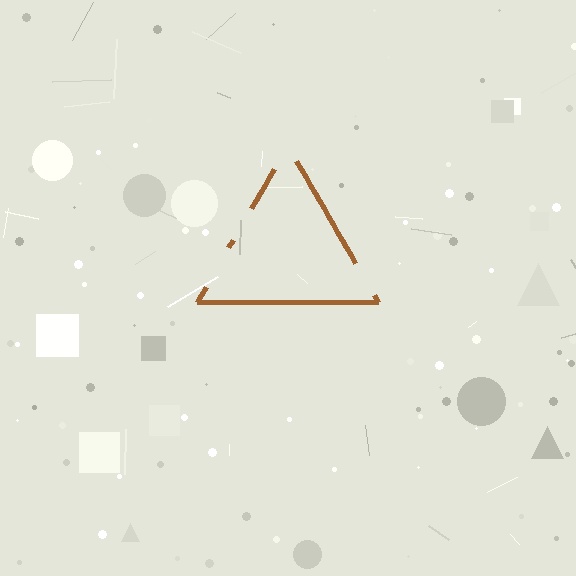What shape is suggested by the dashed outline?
The dashed outline suggests a triangle.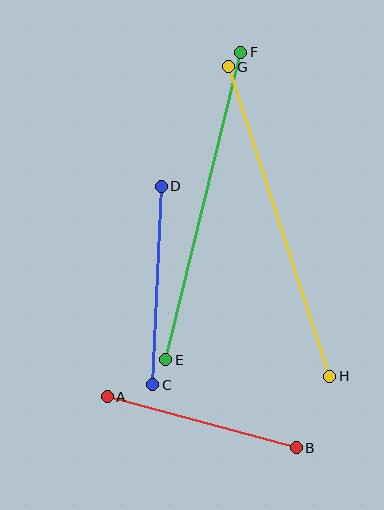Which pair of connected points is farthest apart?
Points G and H are farthest apart.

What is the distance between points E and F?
The distance is approximately 317 pixels.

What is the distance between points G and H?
The distance is approximately 326 pixels.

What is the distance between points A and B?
The distance is approximately 196 pixels.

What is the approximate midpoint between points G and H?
The midpoint is at approximately (279, 222) pixels.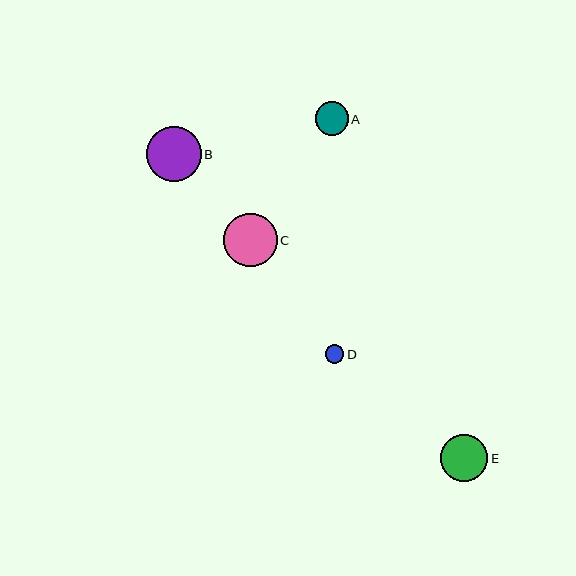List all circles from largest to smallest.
From largest to smallest: B, C, E, A, D.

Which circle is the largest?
Circle B is the largest with a size of approximately 55 pixels.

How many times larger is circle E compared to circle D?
Circle E is approximately 2.6 times the size of circle D.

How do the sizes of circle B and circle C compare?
Circle B and circle C are approximately the same size.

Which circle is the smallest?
Circle D is the smallest with a size of approximately 18 pixels.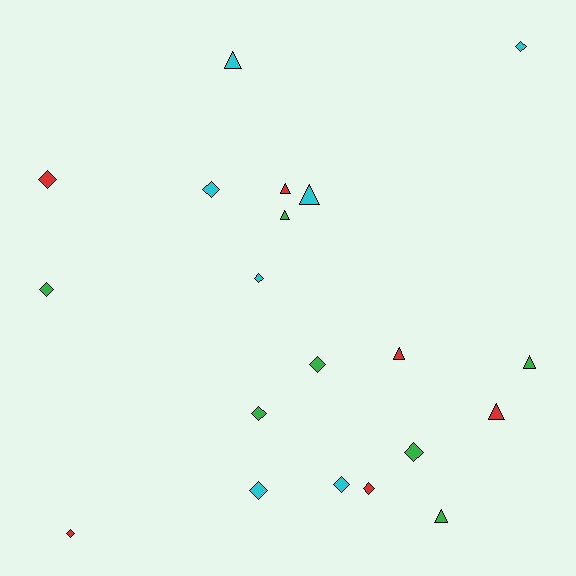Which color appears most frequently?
Green, with 7 objects.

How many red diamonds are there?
There are 3 red diamonds.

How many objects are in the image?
There are 20 objects.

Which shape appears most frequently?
Diamond, with 12 objects.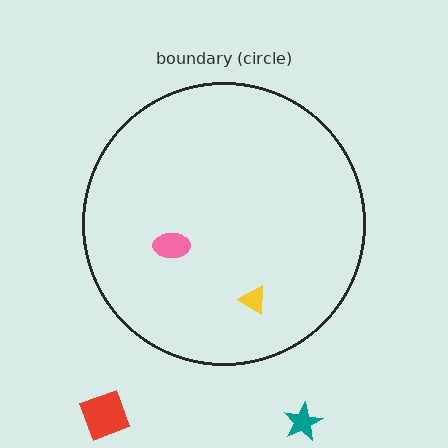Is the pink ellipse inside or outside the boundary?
Inside.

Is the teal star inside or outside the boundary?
Outside.